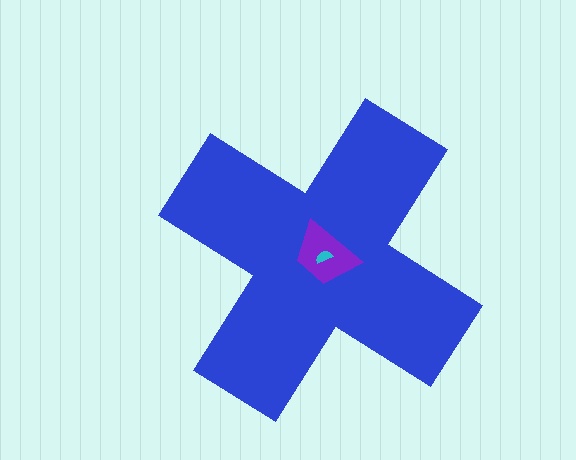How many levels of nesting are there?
3.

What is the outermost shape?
The blue cross.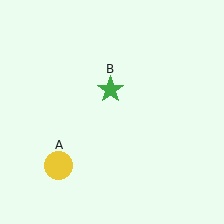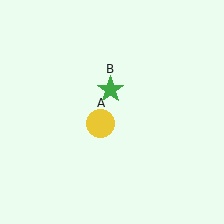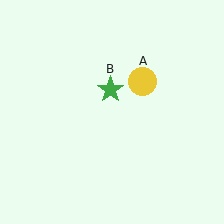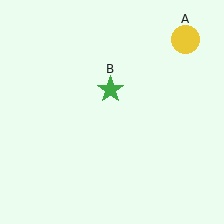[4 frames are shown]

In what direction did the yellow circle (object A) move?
The yellow circle (object A) moved up and to the right.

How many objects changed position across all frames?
1 object changed position: yellow circle (object A).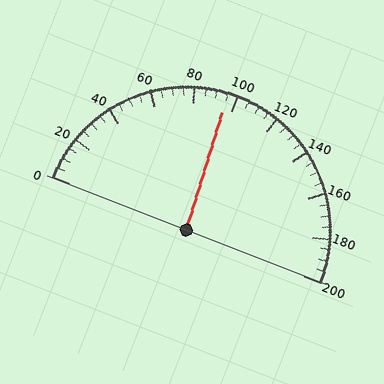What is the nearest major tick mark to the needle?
The nearest major tick mark is 100.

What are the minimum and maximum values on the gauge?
The gauge ranges from 0 to 200.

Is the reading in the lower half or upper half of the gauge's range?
The reading is in the lower half of the range (0 to 200).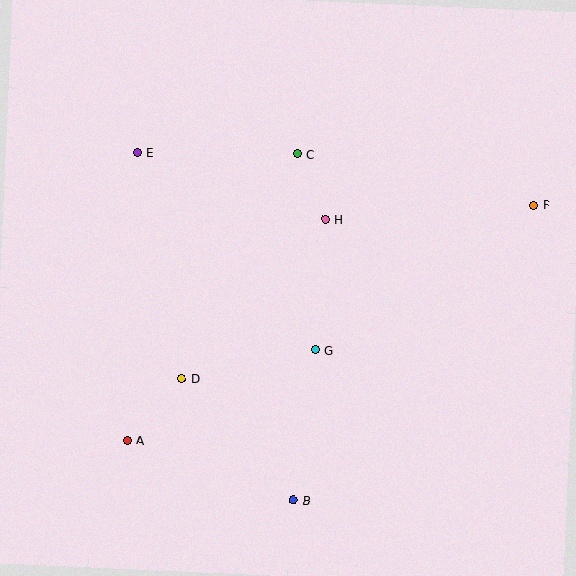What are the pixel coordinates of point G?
Point G is at (315, 350).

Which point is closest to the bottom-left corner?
Point A is closest to the bottom-left corner.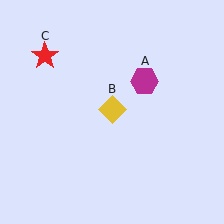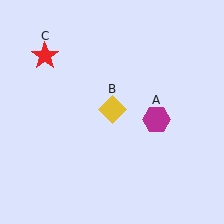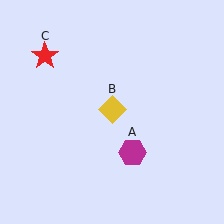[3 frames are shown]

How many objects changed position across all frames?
1 object changed position: magenta hexagon (object A).